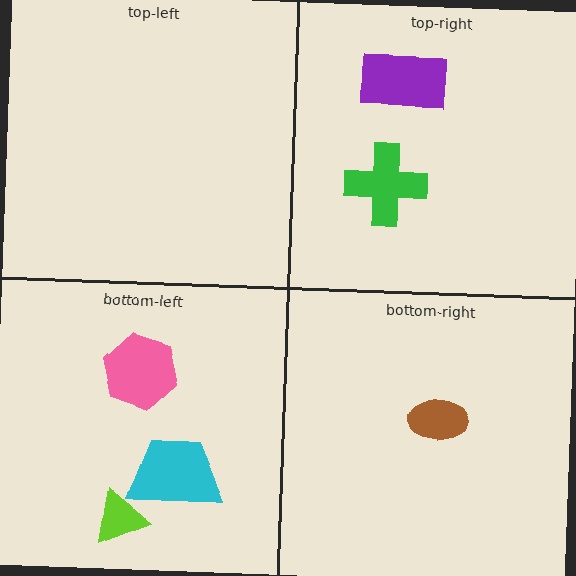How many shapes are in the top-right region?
2.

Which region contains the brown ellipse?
The bottom-right region.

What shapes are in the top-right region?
The purple rectangle, the green cross.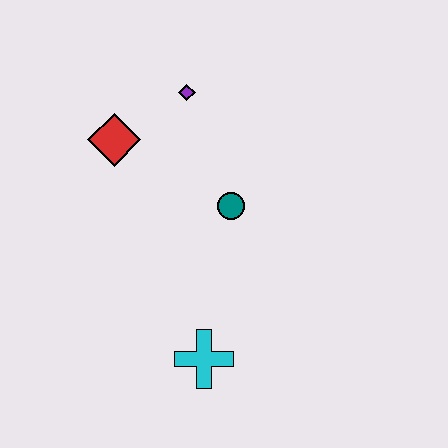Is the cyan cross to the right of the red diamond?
Yes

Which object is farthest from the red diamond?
The cyan cross is farthest from the red diamond.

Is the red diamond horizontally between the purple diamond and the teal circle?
No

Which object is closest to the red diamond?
The purple diamond is closest to the red diamond.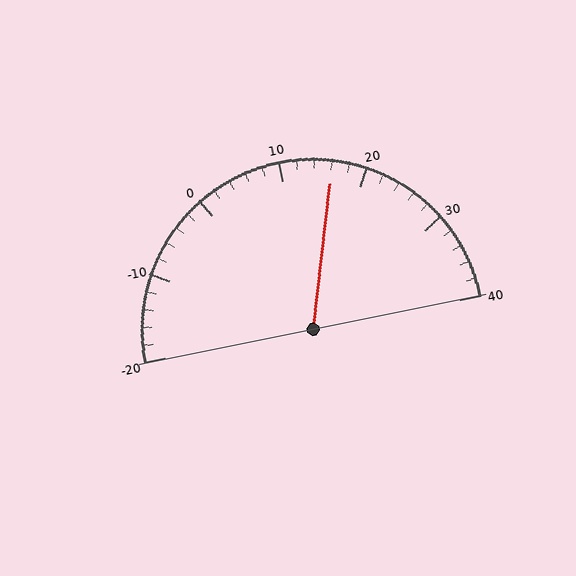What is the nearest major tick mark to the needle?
The nearest major tick mark is 20.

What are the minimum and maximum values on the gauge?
The gauge ranges from -20 to 40.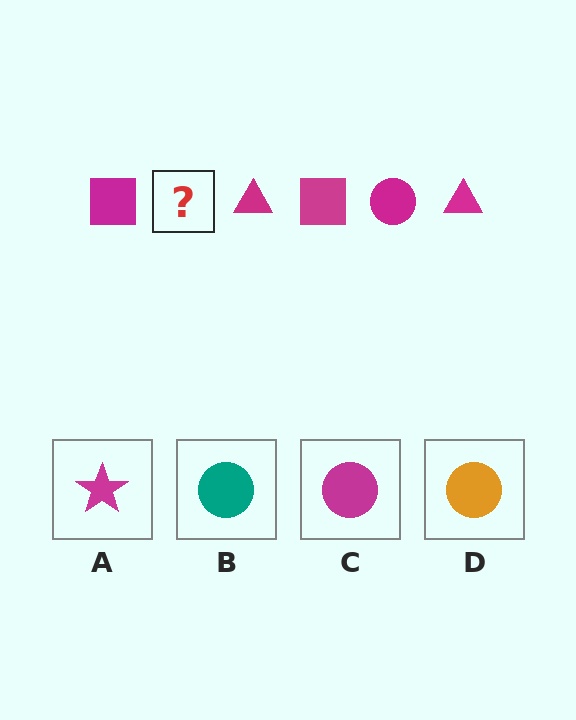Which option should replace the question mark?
Option C.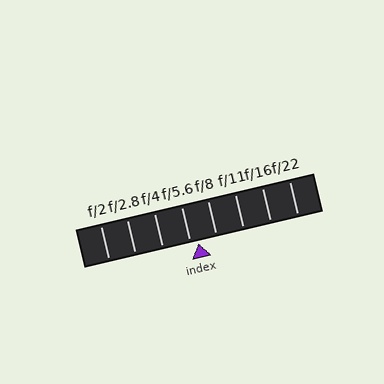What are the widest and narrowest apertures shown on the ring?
The widest aperture shown is f/2 and the narrowest is f/22.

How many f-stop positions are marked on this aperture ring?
There are 8 f-stop positions marked.